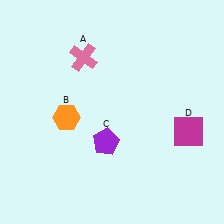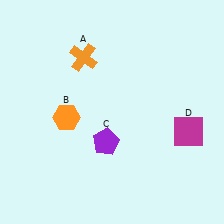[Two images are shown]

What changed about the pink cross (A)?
In Image 1, A is pink. In Image 2, it changed to orange.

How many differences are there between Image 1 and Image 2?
There is 1 difference between the two images.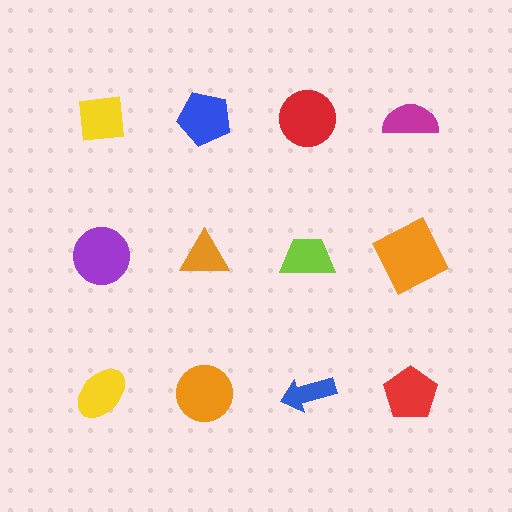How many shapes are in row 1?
4 shapes.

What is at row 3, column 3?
A blue arrow.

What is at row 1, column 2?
A blue pentagon.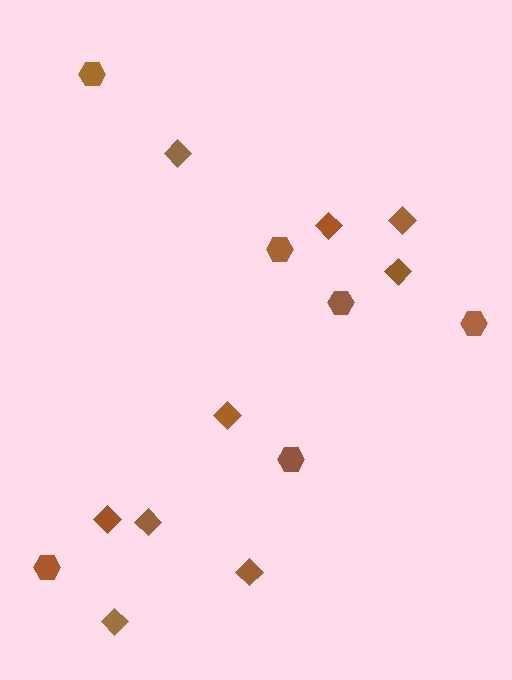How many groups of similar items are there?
There are 2 groups: one group of hexagons (6) and one group of diamonds (9).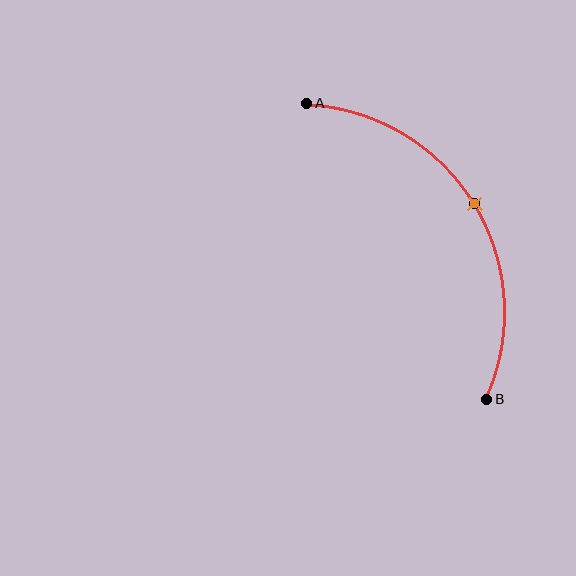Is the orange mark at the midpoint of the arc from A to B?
Yes. The orange mark lies on the arc at equal arc-length from both A and B — it is the arc midpoint.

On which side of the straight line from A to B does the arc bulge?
The arc bulges to the right of the straight line connecting A and B.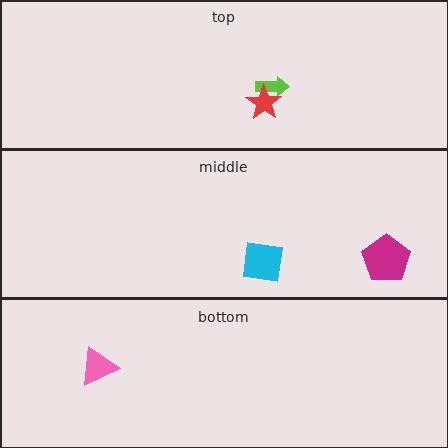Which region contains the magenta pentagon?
The middle region.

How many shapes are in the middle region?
2.